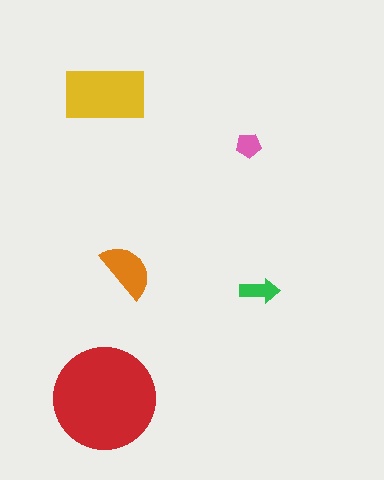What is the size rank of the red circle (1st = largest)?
1st.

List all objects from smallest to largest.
The pink pentagon, the green arrow, the orange semicircle, the yellow rectangle, the red circle.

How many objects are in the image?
There are 5 objects in the image.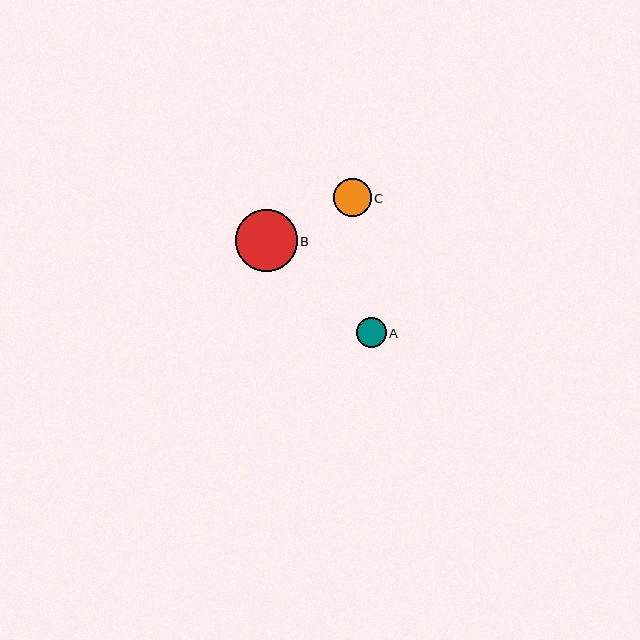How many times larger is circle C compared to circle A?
Circle C is approximately 1.3 times the size of circle A.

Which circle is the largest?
Circle B is the largest with a size of approximately 62 pixels.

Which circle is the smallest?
Circle A is the smallest with a size of approximately 30 pixels.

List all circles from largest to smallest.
From largest to smallest: B, C, A.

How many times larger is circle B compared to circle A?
Circle B is approximately 2.0 times the size of circle A.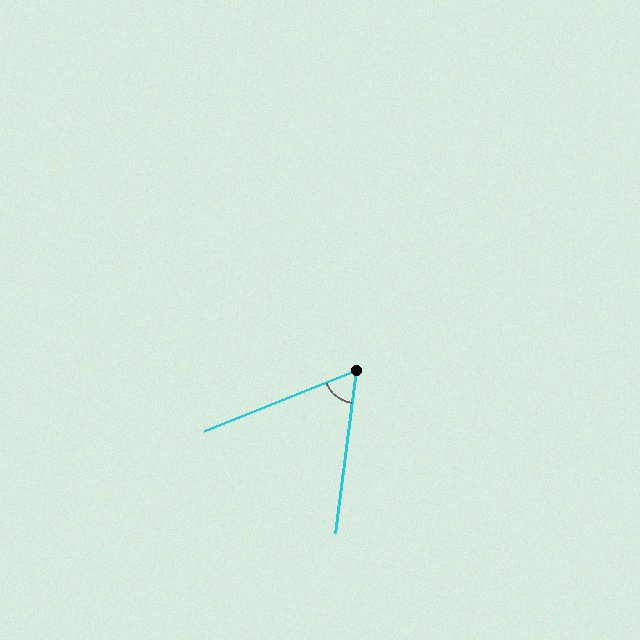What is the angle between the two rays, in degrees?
Approximately 61 degrees.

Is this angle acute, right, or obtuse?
It is acute.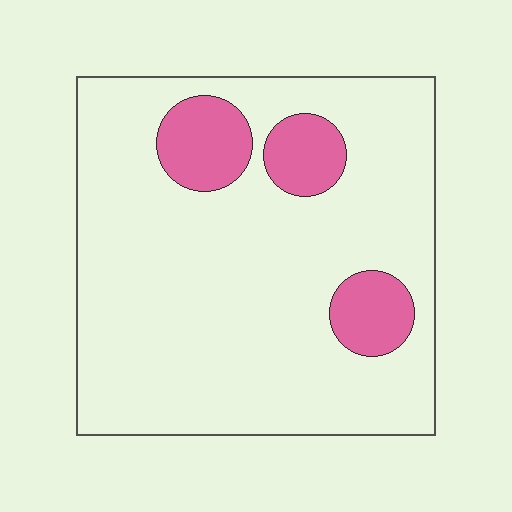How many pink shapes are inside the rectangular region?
3.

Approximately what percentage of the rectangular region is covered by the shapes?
Approximately 15%.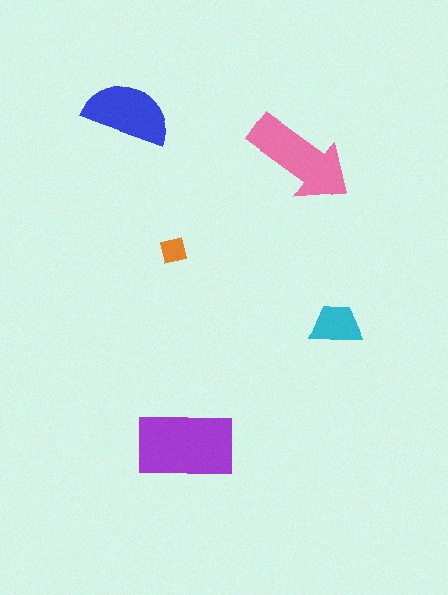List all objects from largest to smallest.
The purple rectangle, the pink arrow, the blue semicircle, the cyan trapezoid, the orange square.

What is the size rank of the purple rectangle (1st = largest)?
1st.